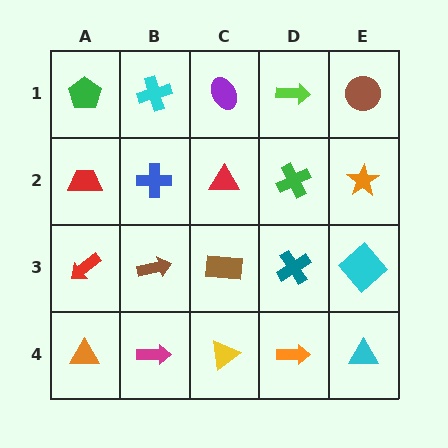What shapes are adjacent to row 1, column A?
A red trapezoid (row 2, column A), a cyan cross (row 1, column B).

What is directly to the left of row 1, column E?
A lime arrow.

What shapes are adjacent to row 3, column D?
A green cross (row 2, column D), an orange arrow (row 4, column D), a brown rectangle (row 3, column C), a cyan diamond (row 3, column E).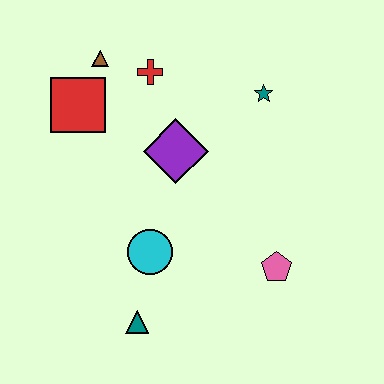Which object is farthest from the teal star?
The teal triangle is farthest from the teal star.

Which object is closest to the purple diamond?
The red cross is closest to the purple diamond.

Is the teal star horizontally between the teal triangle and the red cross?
No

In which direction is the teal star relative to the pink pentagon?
The teal star is above the pink pentagon.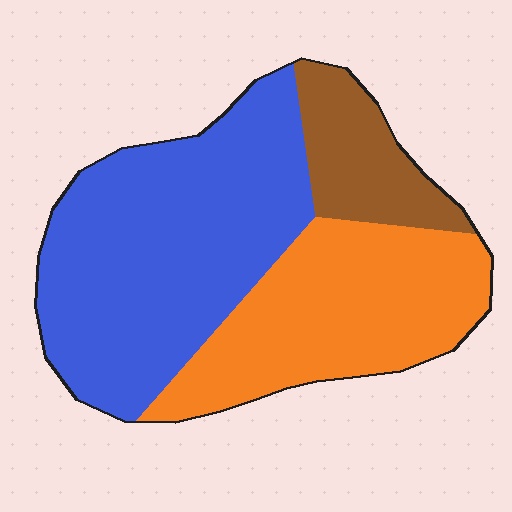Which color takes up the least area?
Brown, at roughly 15%.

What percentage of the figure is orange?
Orange covers around 35% of the figure.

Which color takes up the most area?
Blue, at roughly 50%.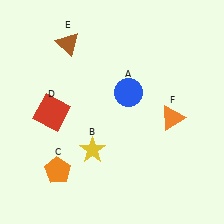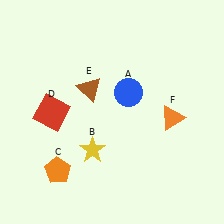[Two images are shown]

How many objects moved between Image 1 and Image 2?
1 object moved between the two images.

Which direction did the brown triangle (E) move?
The brown triangle (E) moved down.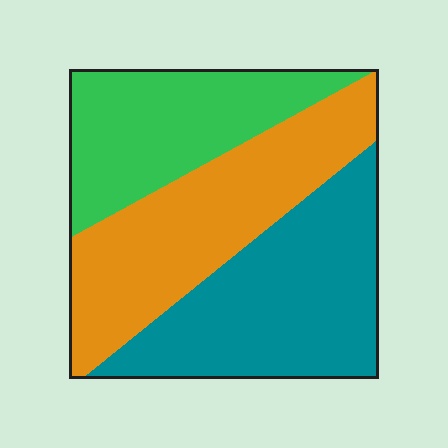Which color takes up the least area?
Green, at roughly 25%.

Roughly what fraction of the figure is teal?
Teal covers about 35% of the figure.